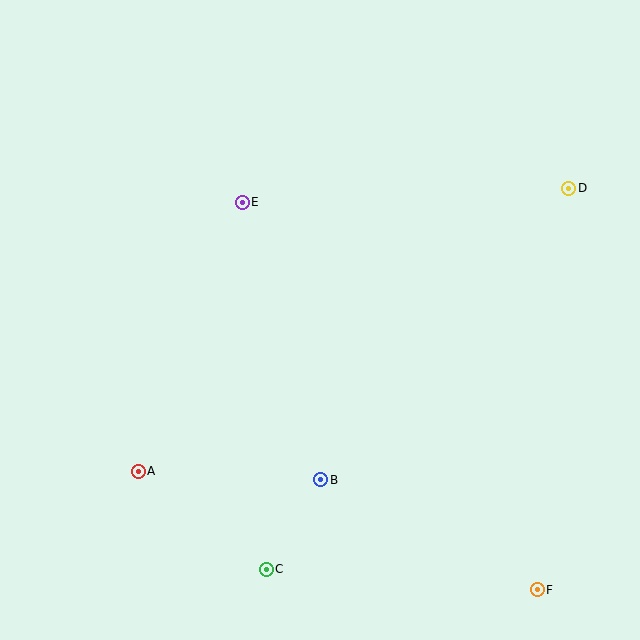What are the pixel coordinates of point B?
Point B is at (321, 480).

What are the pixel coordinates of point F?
Point F is at (537, 590).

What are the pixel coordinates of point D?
Point D is at (569, 188).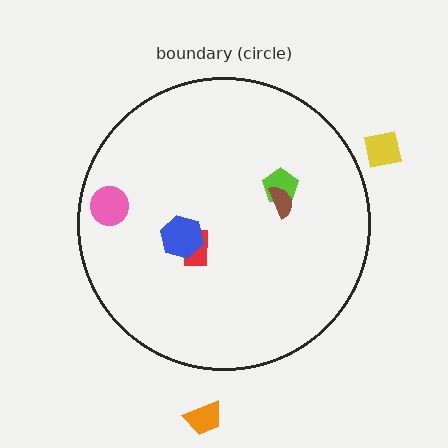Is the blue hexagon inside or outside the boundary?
Inside.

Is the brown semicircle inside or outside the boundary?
Inside.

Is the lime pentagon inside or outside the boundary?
Inside.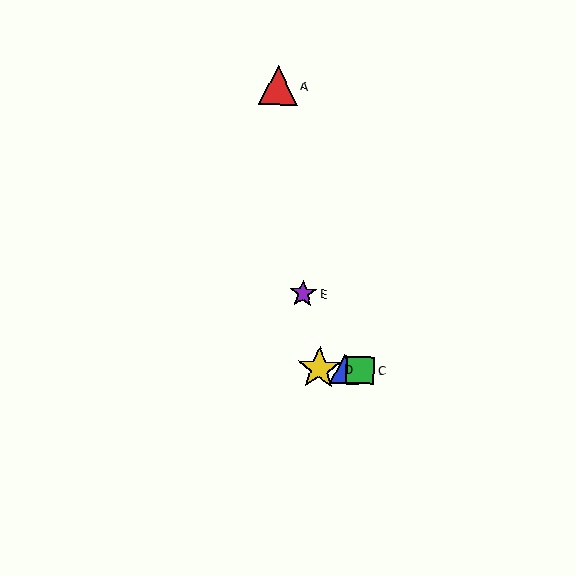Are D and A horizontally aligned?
No, D is at y≈368 and A is at y≈85.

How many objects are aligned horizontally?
3 objects (B, C, D) are aligned horizontally.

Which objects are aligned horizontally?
Objects B, C, D are aligned horizontally.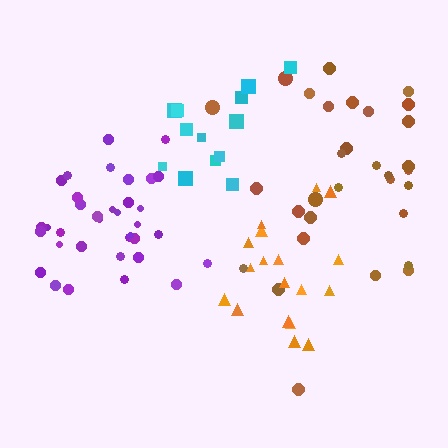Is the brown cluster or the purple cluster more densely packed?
Purple.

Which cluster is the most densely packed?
Purple.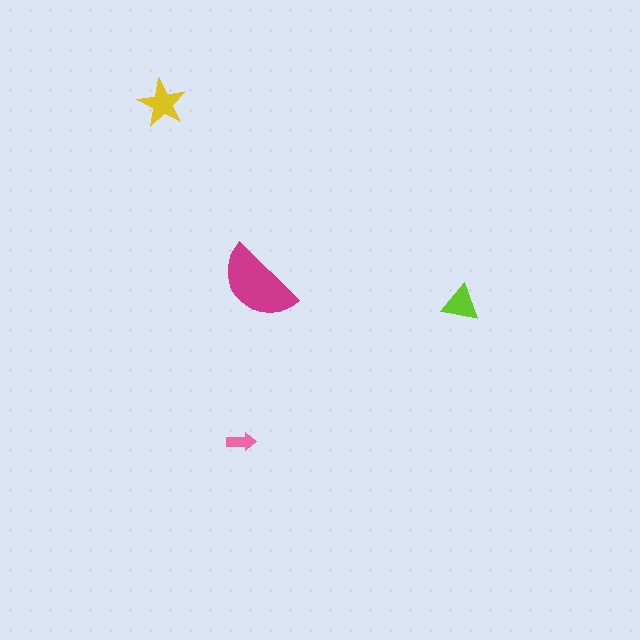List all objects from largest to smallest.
The magenta semicircle, the yellow star, the lime triangle, the pink arrow.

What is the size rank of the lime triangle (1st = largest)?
3rd.